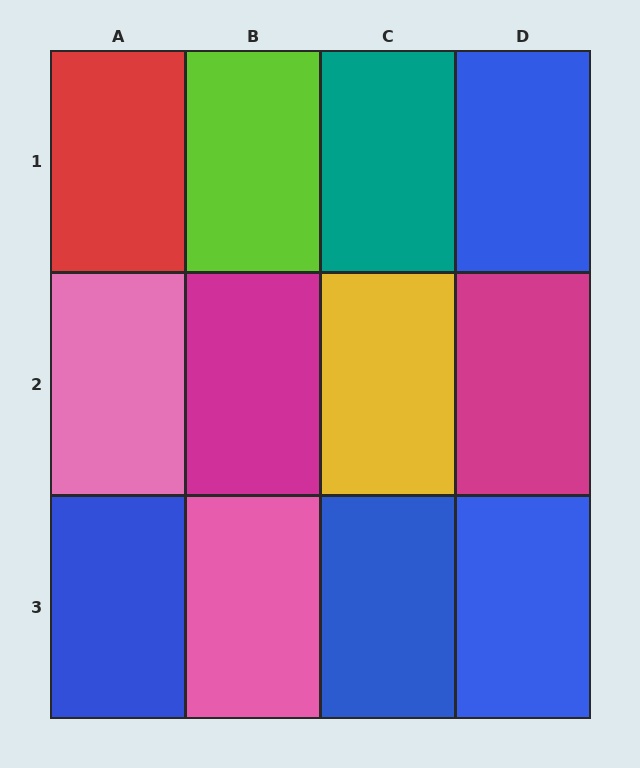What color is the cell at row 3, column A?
Blue.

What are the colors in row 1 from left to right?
Red, lime, teal, blue.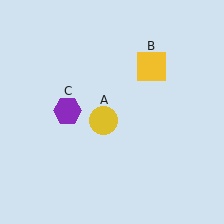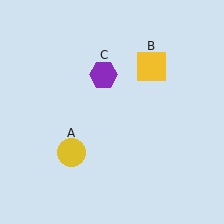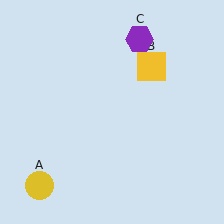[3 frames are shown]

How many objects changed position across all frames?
2 objects changed position: yellow circle (object A), purple hexagon (object C).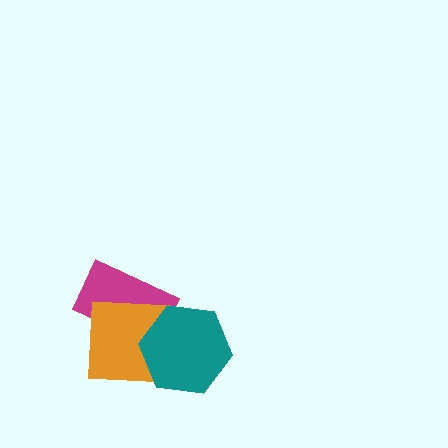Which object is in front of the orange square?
The teal hexagon is in front of the orange square.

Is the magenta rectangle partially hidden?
Yes, it is partially covered by another shape.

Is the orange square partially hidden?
Yes, it is partially covered by another shape.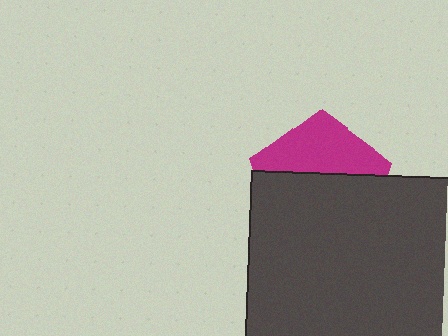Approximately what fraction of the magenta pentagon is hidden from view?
Roughly 60% of the magenta pentagon is hidden behind the dark gray square.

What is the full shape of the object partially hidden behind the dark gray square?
The partially hidden object is a magenta pentagon.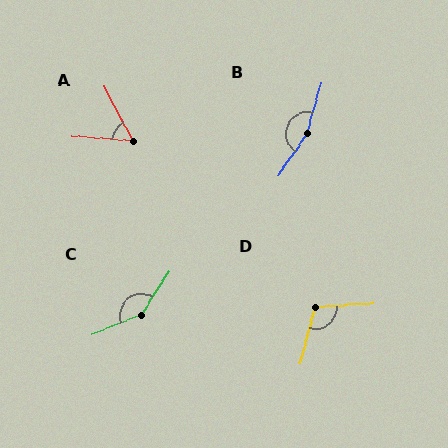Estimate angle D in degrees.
Approximately 109 degrees.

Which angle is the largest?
B, at approximately 161 degrees.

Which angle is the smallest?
A, at approximately 57 degrees.